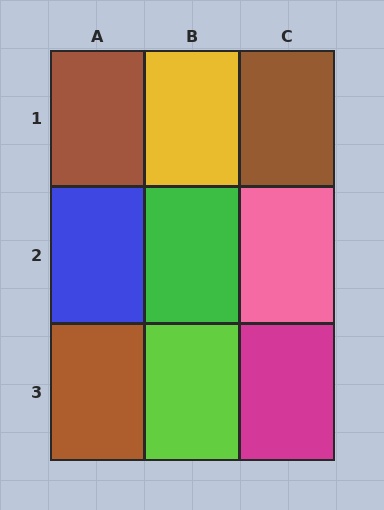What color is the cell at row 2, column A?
Blue.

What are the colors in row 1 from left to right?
Brown, yellow, brown.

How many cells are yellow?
1 cell is yellow.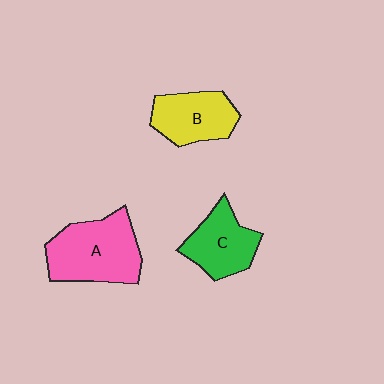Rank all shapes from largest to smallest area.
From largest to smallest: A (pink), B (yellow), C (green).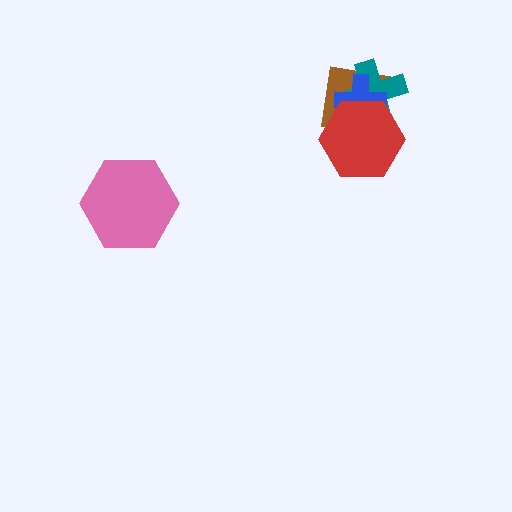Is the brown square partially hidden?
Yes, it is partially covered by another shape.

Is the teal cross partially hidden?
Yes, it is partially covered by another shape.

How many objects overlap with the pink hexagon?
0 objects overlap with the pink hexagon.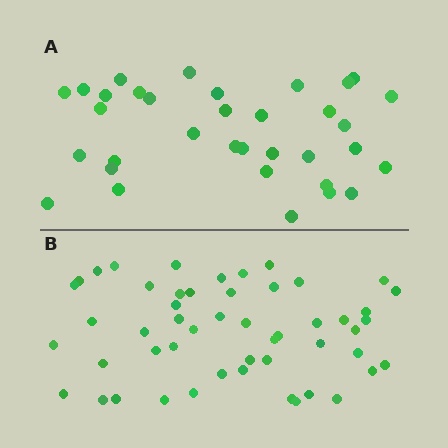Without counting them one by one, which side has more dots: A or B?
Region B (the bottom region) has more dots.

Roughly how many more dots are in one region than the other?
Region B has approximately 15 more dots than region A.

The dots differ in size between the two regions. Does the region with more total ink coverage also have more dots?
No. Region A has more total ink coverage because its dots are larger, but region B actually contains more individual dots. Total area can be misleading — the number of items is what matters here.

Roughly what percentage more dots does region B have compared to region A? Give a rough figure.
About 50% more.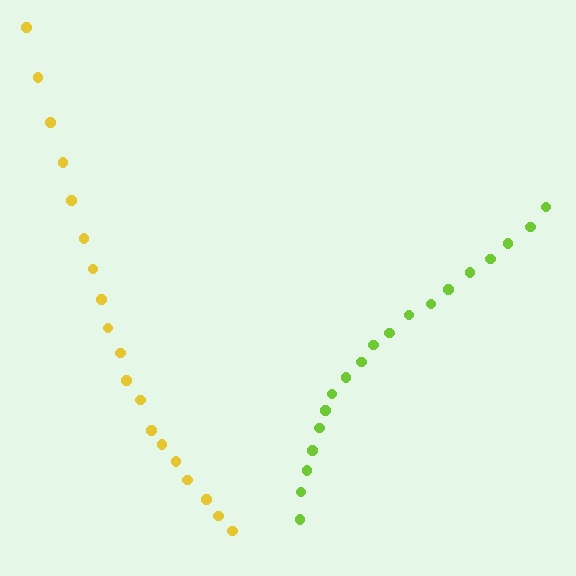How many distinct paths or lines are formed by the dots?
There are 2 distinct paths.